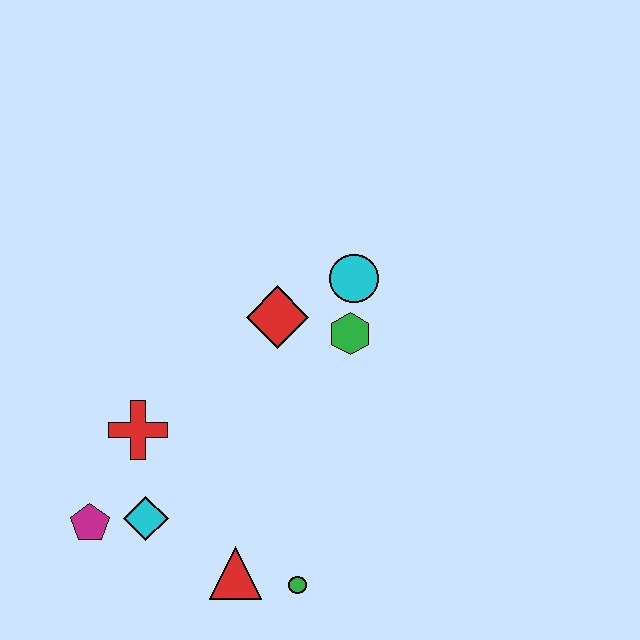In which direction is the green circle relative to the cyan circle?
The green circle is below the cyan circle.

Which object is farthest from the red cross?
The cyan circle is farthest from the red cross.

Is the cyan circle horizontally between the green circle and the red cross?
No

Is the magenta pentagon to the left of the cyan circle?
Yes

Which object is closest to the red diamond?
The green hexagon is closest to the red diamond.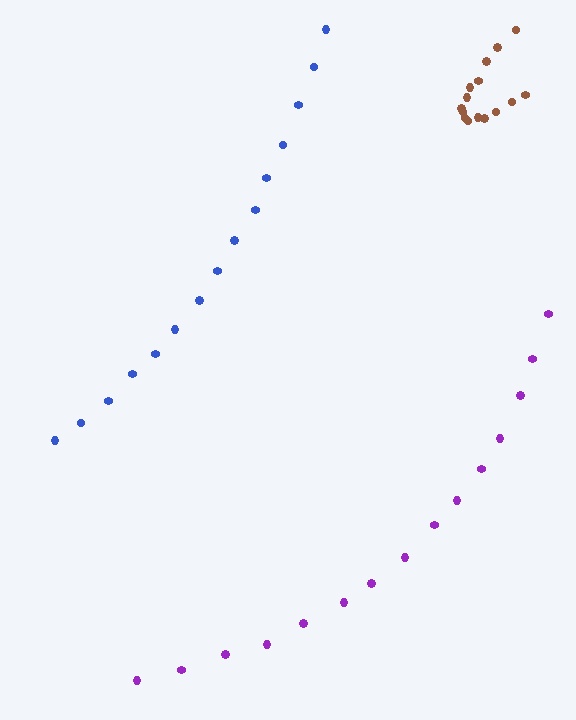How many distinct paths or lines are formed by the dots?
There are 3 distinct paths.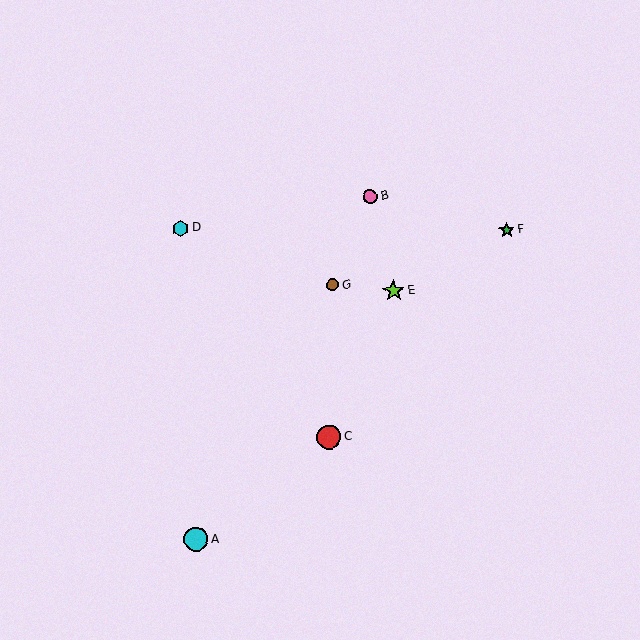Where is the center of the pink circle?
The center of the pink circle is at (370, 197).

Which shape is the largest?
The red circle (labeled C) is the largest.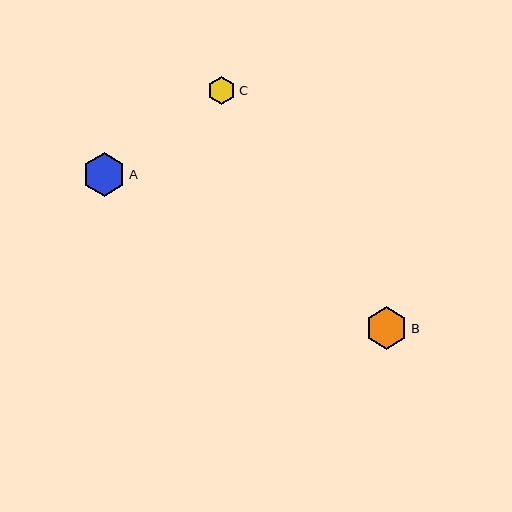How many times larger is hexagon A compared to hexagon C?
Hexagon A is approximately 1.6 times the size of hexagon C.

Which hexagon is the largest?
Hexagon A is the largest with a size of approximately 43 pixels.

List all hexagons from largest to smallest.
From largest to smallest: A, B, C.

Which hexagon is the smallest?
Hexagon C is the smallest with a size of approximately 28 pixels.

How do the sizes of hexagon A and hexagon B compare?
Hexagon A and hexagon B are approximately the same size.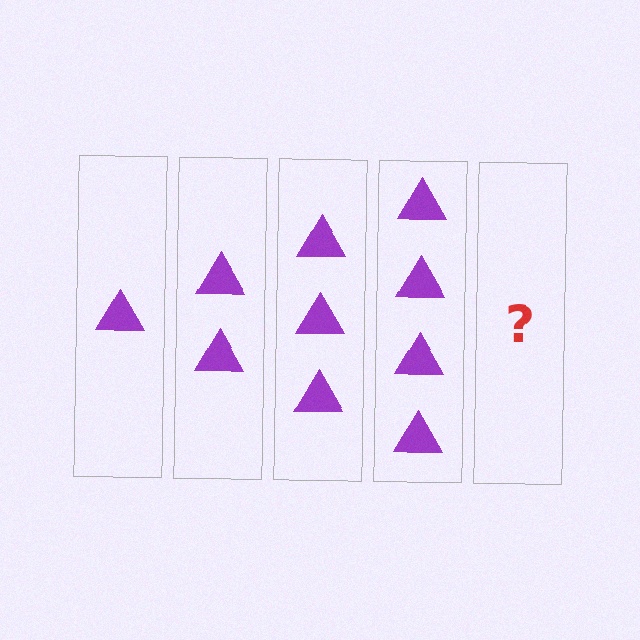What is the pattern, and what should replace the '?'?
The pattern is that each step adds one more triangle. The '?' should be 5 triangles.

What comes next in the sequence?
The next element should be 5 triangles.